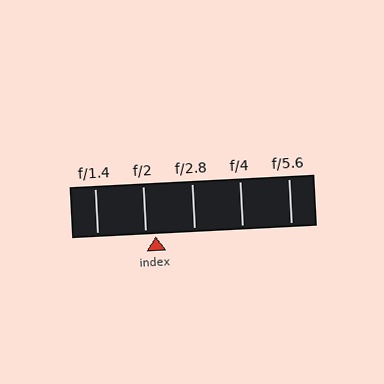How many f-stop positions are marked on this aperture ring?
There are 5 f-stop positions marked.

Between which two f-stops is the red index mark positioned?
The index mark is between f/2 and f/2.8.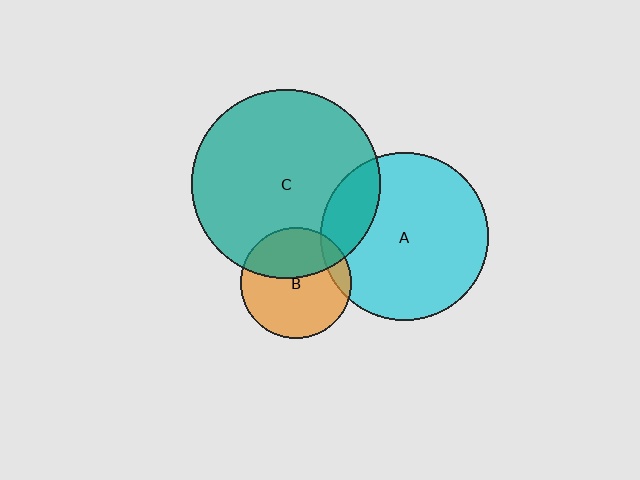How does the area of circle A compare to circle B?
Approximately 2.3 times.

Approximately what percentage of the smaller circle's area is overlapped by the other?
Approximately 40%.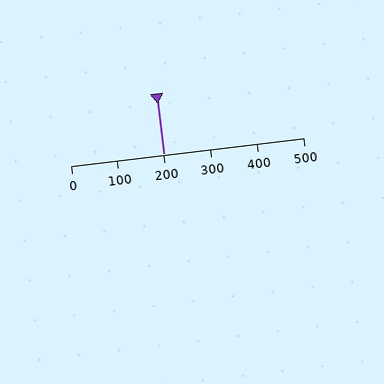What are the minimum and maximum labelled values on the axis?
The axis runs from 0 to 500.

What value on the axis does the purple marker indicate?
The marker indicates approximately 200.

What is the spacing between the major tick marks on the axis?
The major ticks are spaced 100 apart.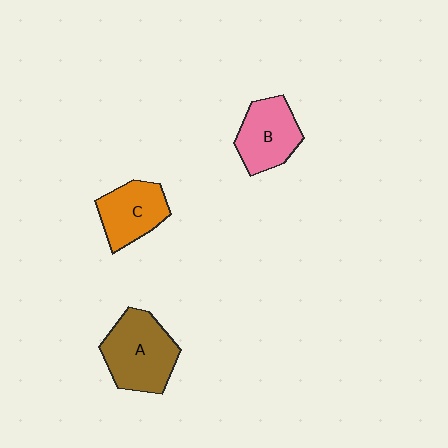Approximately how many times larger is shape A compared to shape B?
Approximately 1.3 times.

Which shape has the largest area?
Shape A (brown).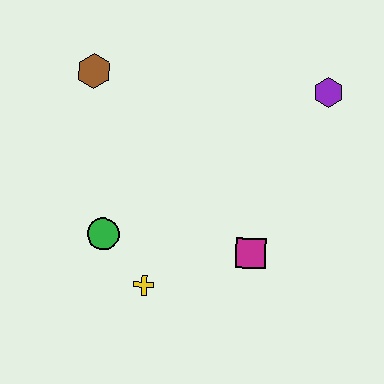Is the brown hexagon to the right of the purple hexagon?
No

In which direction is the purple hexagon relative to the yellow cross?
The purple hexagon is above the yellow cross.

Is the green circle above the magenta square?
Yes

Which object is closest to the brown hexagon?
The green circle is closest to the brown hexagon.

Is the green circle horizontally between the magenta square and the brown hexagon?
Yes